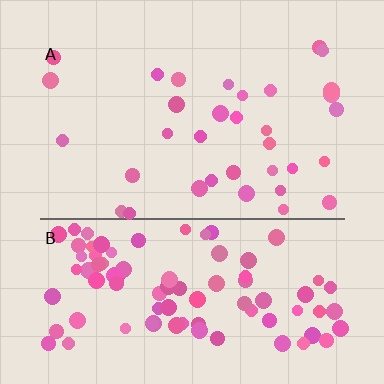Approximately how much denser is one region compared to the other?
Approximately 2.8× — region B over region A.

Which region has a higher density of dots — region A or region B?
B (the bottom).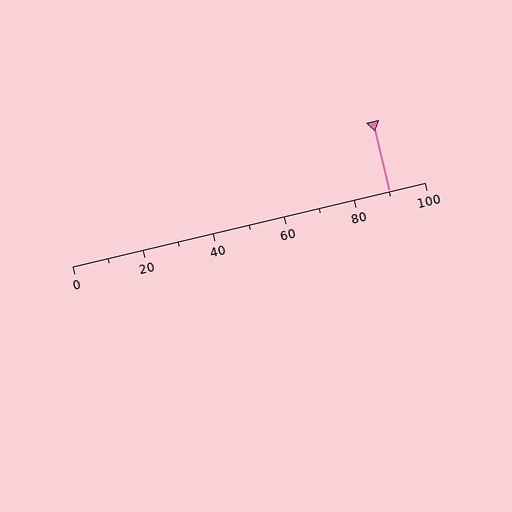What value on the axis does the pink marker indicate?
The marker indicates approximately 90.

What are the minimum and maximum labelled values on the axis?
The axis runs from 0 to 100.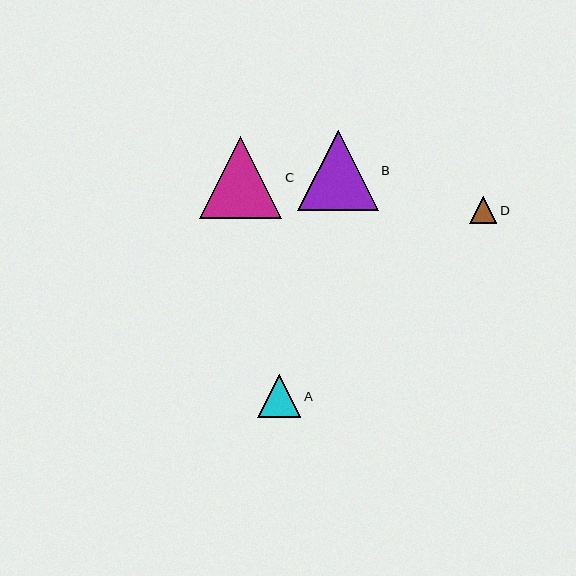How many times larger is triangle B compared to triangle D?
Triangle B is approximately 3.0 times the size of triangle D.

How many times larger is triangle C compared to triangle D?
Triangle C is approximately 3.0 times the size of triangle D.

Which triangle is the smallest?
Triangle D is the smallest with a size of approximately 27 pixels.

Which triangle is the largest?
Triangle C is the largest with a size of approximately 82 pixels.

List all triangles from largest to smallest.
From largest to smallest: C, B, A, D.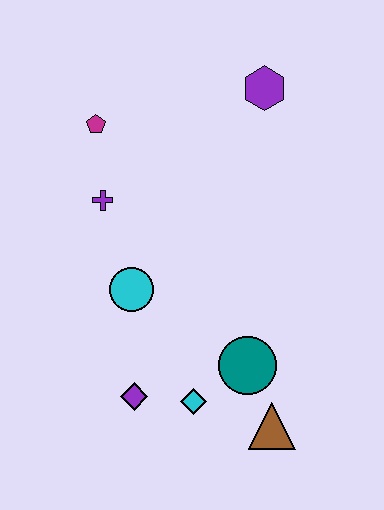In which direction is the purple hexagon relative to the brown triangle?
The purple hexagon is above the brown triangle.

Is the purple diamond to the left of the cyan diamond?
Yes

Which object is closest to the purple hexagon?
The magenta pentagon is closest to the purple hexagon.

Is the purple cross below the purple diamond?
No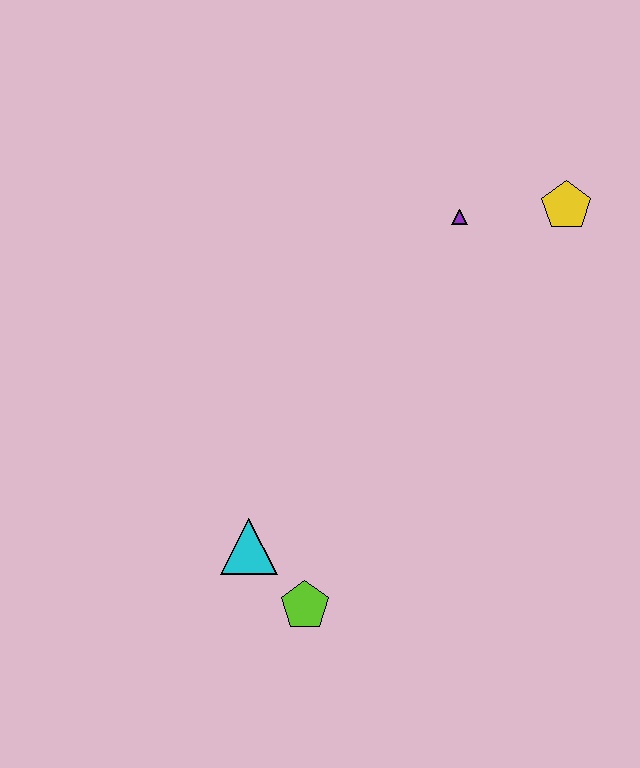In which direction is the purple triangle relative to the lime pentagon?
The purple triangle is above the lime pentagon.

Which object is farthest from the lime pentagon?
The yellow pentagon is farthest from the lime pentagon.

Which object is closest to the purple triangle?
The yellow pentagon is closest to the purple triangle.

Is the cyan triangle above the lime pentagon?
Yes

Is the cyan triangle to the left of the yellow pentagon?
Yes